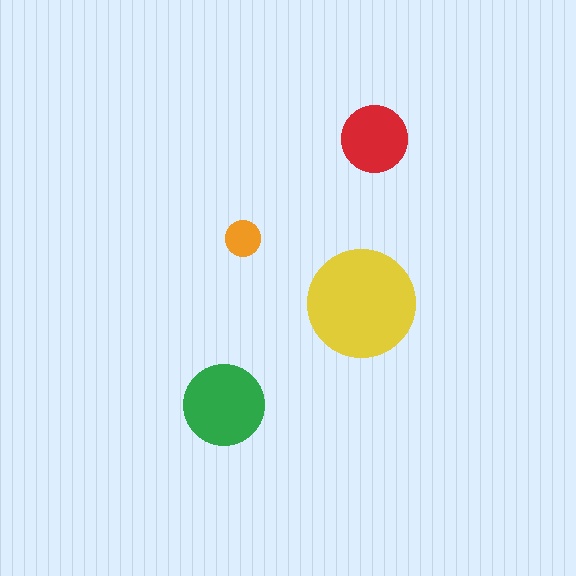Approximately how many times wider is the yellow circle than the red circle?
About 1.5 times wider.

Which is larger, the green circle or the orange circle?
The green one.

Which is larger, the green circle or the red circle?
The green one.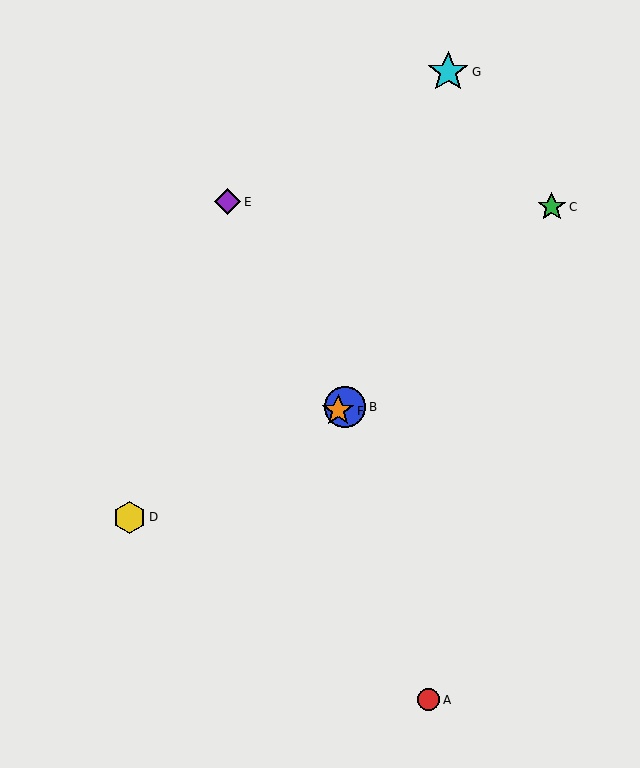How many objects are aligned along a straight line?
3 objects (B, D, F) are aligned along a straight line.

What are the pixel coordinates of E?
Object E is at (228, 202).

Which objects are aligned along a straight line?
Objects B, D, F are aligned along a straight line.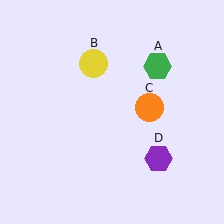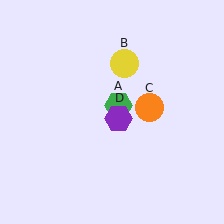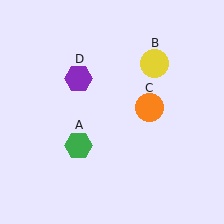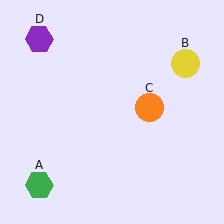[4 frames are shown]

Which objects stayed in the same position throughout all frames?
Orange circle (object C) remained stationary.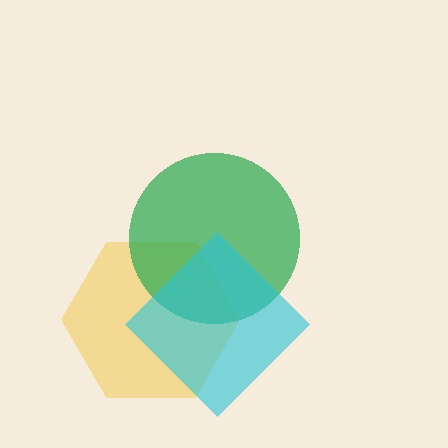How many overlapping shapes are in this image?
There are 3 overlapping shapes in the image.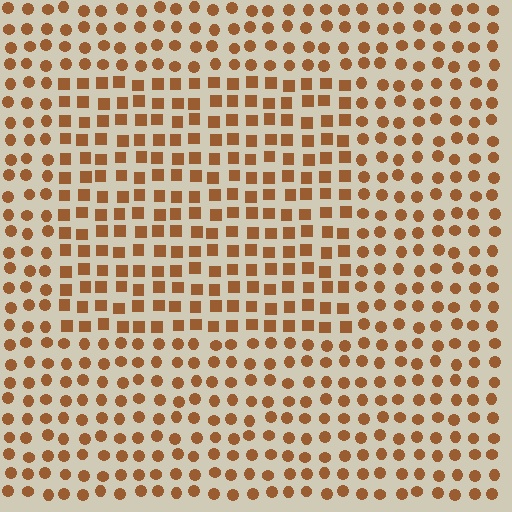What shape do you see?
I see a rectangle.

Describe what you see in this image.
The image is filled with small brown elements arranged in a uniform grid. A rectangle-shaped region contains squares, while the surrounding area contains circles. The boundary is defined purely by the change in element shape.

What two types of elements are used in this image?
The image uses squares inside the rectangle region and circles outside it.